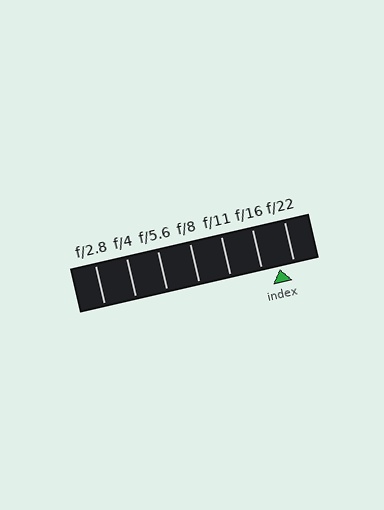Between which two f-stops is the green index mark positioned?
The index mark is between f/16 and f/22.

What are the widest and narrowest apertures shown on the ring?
The widest aperture shown is f/2.8 and the narrowest is f/22.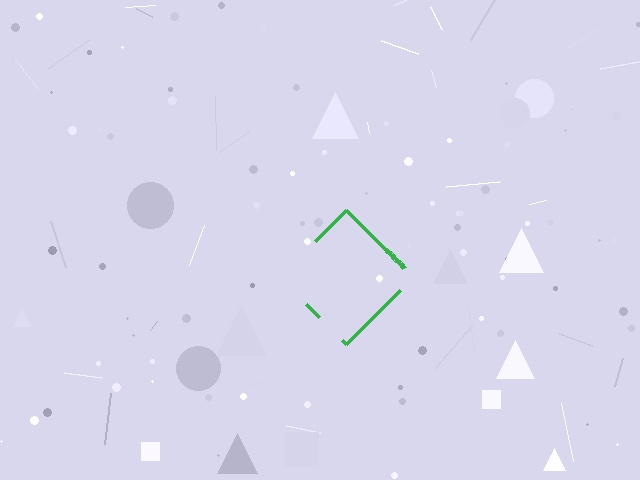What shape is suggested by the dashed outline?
The dashed outline suggests a diamond.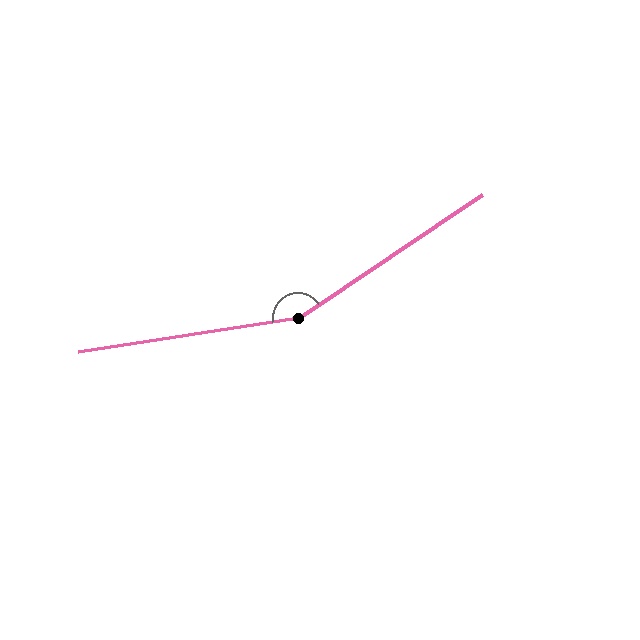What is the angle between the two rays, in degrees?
Approximately 155 degrees.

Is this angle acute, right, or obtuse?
It is obtuse.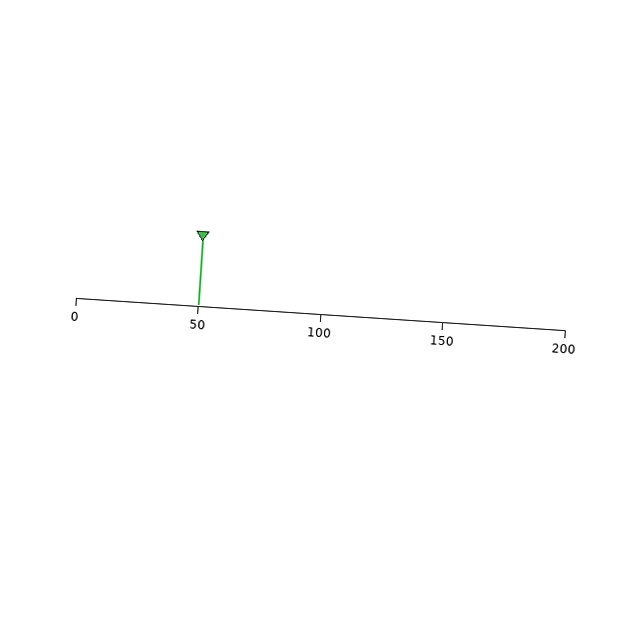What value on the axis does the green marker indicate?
The marker indicates approximately 50.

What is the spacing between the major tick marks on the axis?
The major ticks are spaced 50 apart.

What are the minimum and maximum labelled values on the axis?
The axis runs from 0 to 200.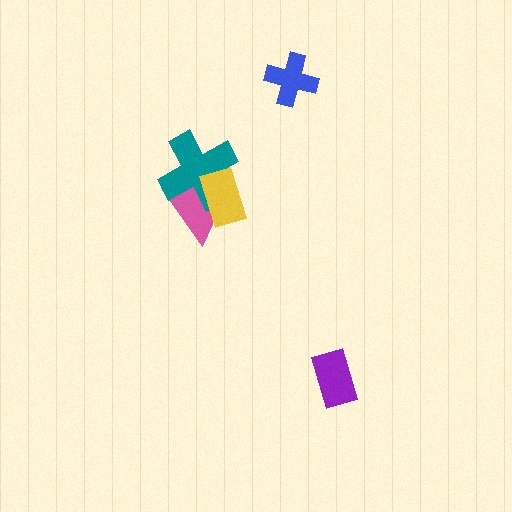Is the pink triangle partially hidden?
Yes, it is partially covered by another shape.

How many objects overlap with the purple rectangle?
0 objects overlap with the purple rectangle.